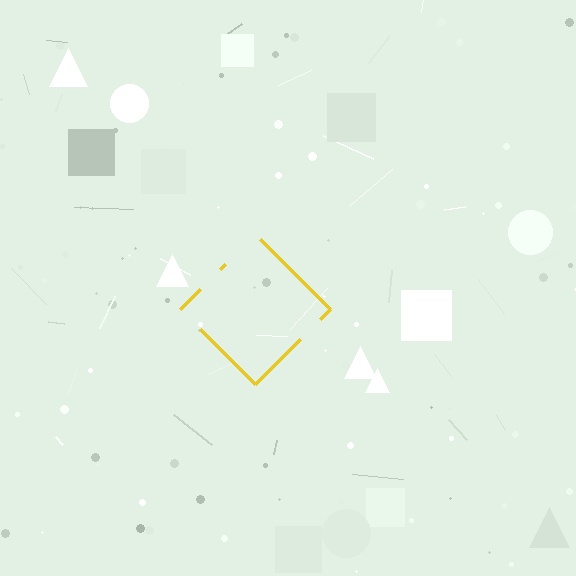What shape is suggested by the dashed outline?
The dashed outline suggests a diamond.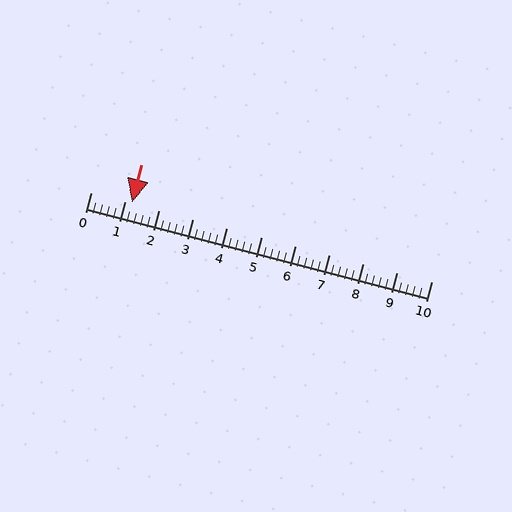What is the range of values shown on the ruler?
The ruler shows values from 0 to 10.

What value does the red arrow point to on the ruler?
The red arrow points to approximately 1.2.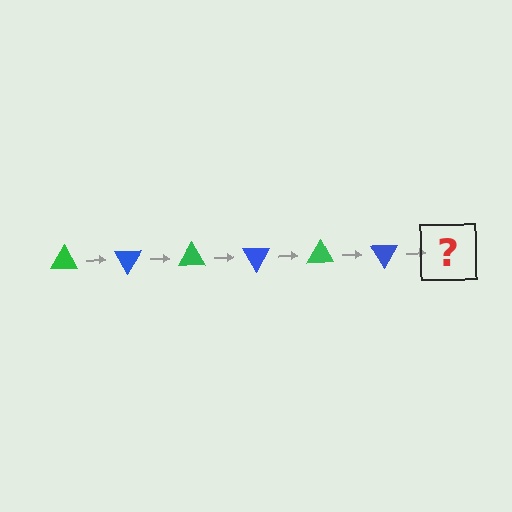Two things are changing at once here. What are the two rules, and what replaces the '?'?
The two rules are that it rotates 60 degrees each step and the color cycles through green and blue. The '?' should be a green triangle, rotated 360 degrees from the start.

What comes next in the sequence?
The next element should be a green triangle, rotated 360 degrees from the start.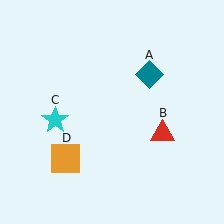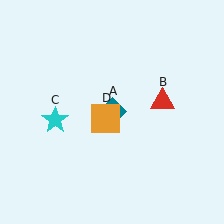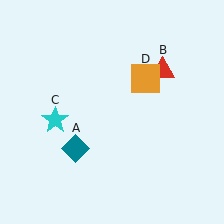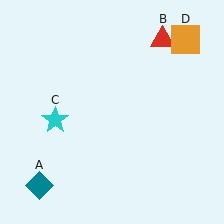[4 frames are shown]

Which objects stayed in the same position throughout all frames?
Cyan star (object C) remained stationary.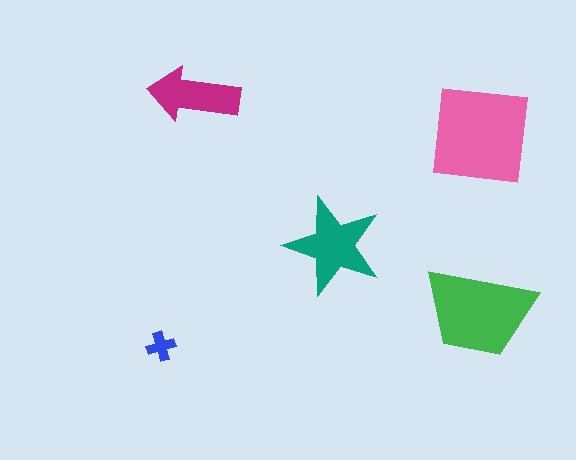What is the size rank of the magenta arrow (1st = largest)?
4th.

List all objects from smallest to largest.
The blue cross, the magenta arrow, the teal star, the green trapezoid, the pink square.